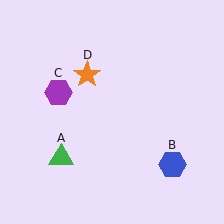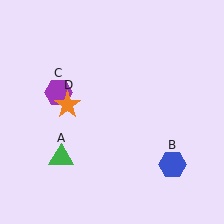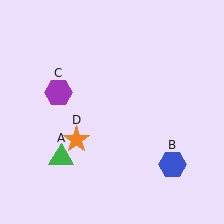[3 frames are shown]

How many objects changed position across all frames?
1 object changed position: orange star (object D).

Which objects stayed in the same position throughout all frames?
Green triangle (object A) and blue hexagon (object B) and purple hexagon (object C) remained stationary.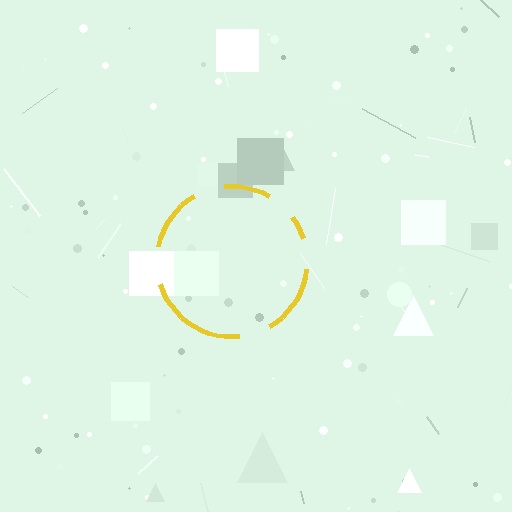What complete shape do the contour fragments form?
The contour fragments form a circle.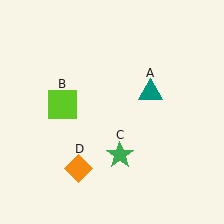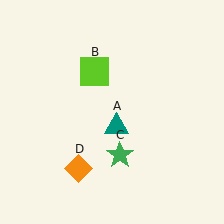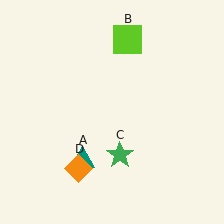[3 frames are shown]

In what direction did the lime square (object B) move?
The lime square (object B) moved up and to the right.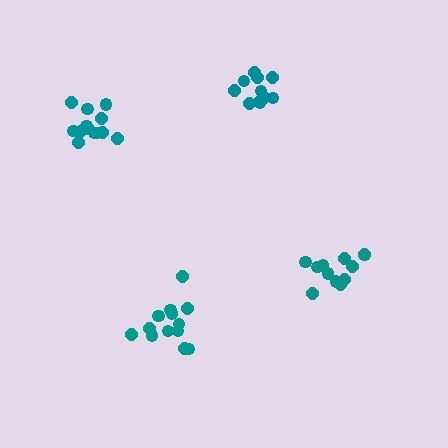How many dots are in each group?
Group 1: 12 dots, Group 2: 13 dots, Group 3: 12 dots, Group 4: 13 dots (50 total).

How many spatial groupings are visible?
There are 4 spatial groupings.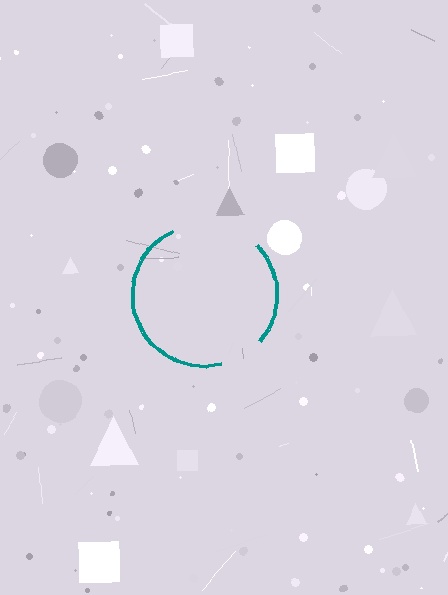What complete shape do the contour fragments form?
The contour fragments form a circle.